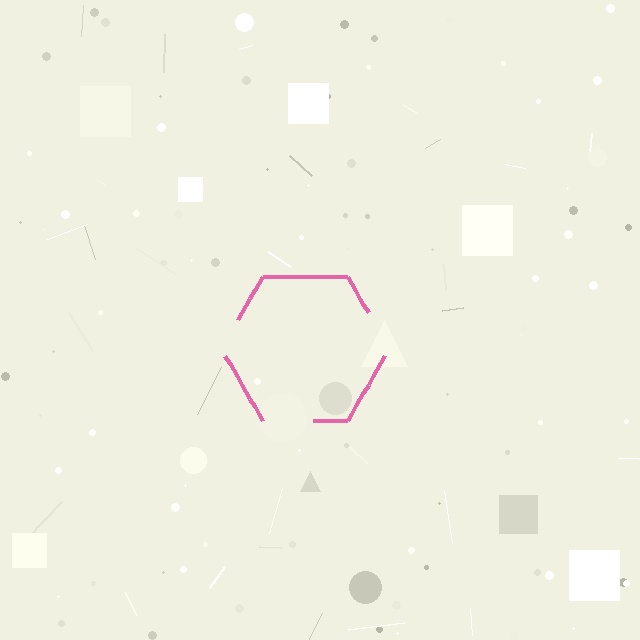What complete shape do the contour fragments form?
The contour fragments form a hexagon.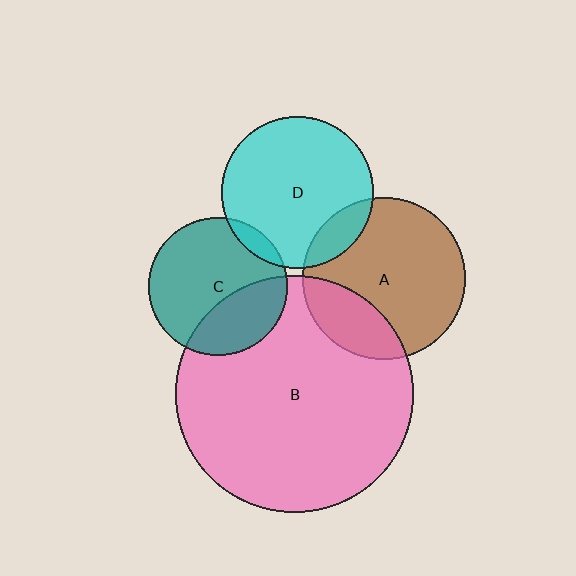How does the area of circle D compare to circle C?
Approximately 1.2 times.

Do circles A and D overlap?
Yes.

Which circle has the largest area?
Circle B (pink).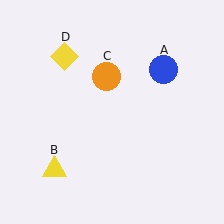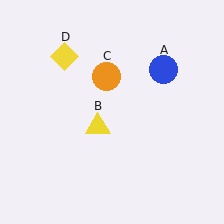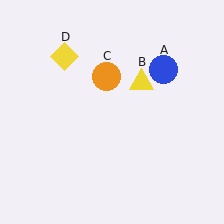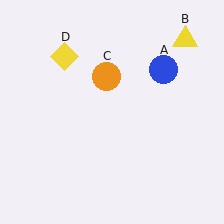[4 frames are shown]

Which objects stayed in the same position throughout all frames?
Blue circle (object A) and orange circle (object C) and yellow diamond (object D) remained stationary.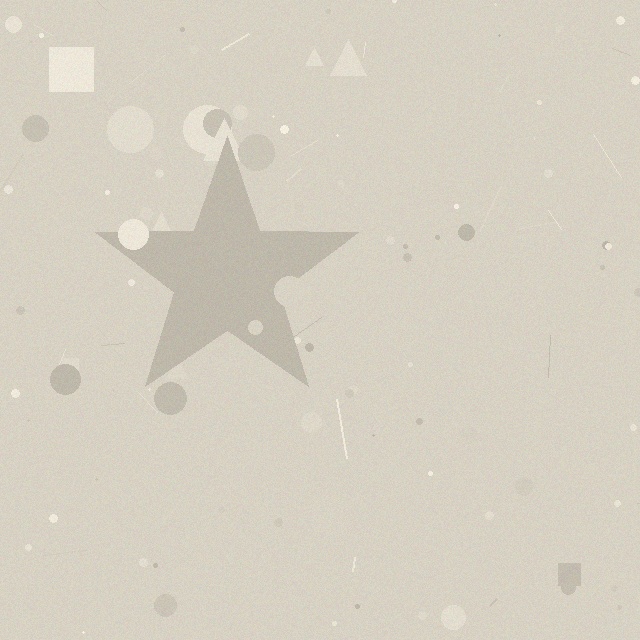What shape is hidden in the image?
A star is hidden in the image.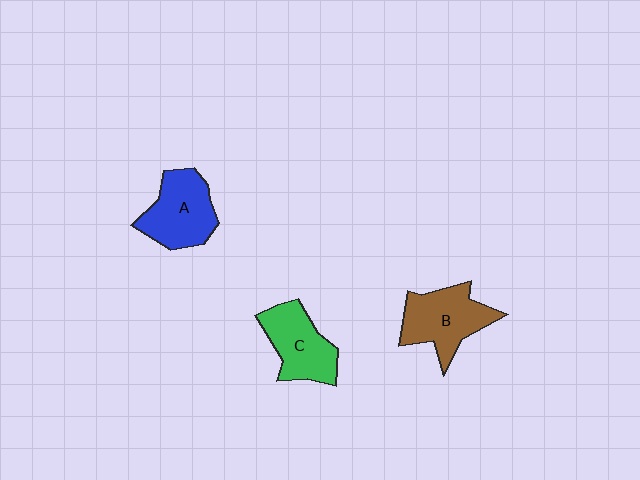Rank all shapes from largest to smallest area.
From largest to smallest: B (brown), A (blue), C (green).